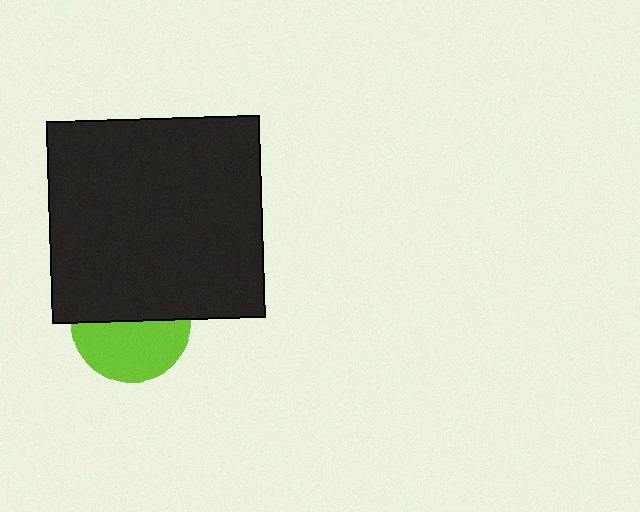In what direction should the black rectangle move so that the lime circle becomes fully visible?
The black rectangle should move up. That is the shortest direction to clear the overlap and leave the lime circle fully visible.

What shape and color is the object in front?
The object in front is a black rectangle.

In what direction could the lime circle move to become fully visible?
The lime circle could move down. That would shift it out from behind the black rectangle entirely.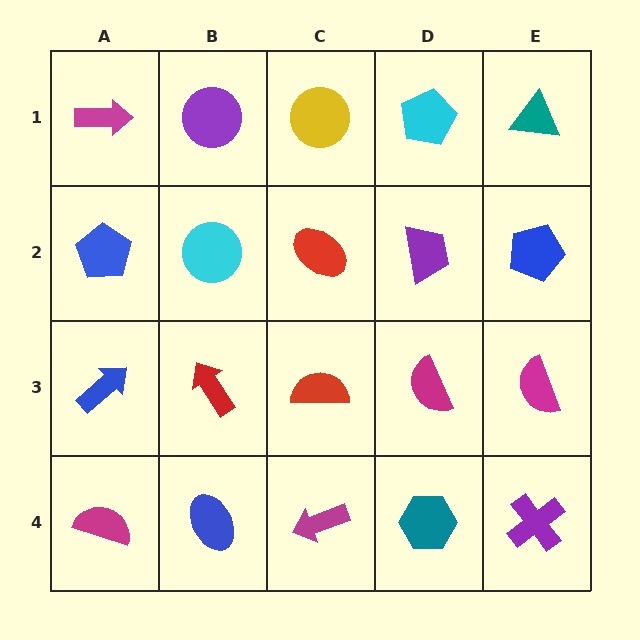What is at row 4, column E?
A purple cross.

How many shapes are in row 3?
5 shapes.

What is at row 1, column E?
A teal triangle.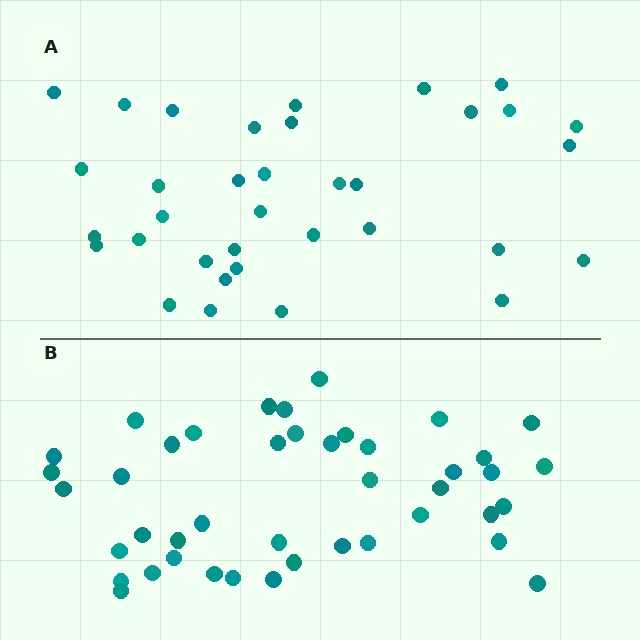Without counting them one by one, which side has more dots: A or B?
Region B (the bottom region) has more dots.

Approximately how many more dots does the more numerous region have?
Region B has roughly 8 or so more dots than region A.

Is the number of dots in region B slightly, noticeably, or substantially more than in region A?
Region B has only slightly more — the two regions are fairly close. The ratio is roughly 1.2 to 1.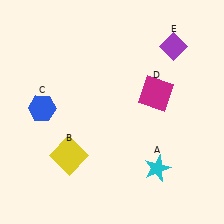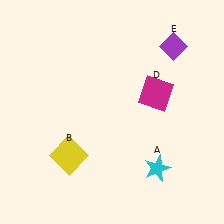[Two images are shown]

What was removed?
The blue hexagon (C) was removed in Image 2.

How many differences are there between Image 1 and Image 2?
There is 1 difference between the two images.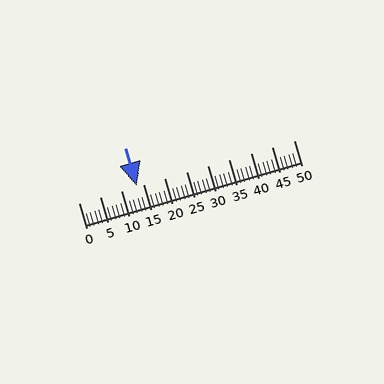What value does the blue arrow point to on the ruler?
The blue arrow points to approximately 13.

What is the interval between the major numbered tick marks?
The major tick marks are spaced 5 units apart.